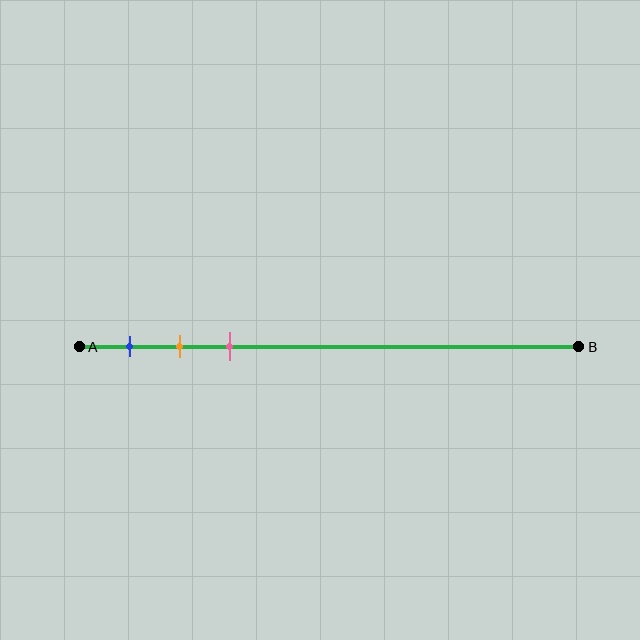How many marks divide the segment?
There are 3 marks dividing the segment.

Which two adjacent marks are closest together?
The orange and pink marks are the closest adjacent pair.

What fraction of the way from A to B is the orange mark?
The orange mark is approximately 20% (0.2) of the way from A to B.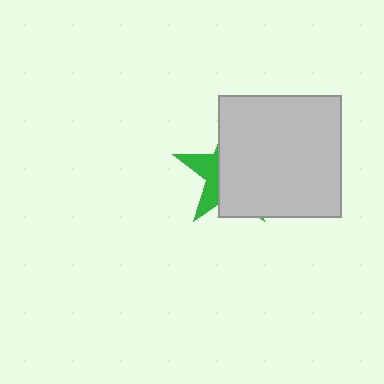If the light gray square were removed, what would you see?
You would see the complete green star.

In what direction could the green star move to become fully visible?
The green star could move left. That would shift it out from behind the light gray square entirely.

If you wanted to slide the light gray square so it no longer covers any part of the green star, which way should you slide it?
Slide it right — that is the most direct way to separate the two shapes.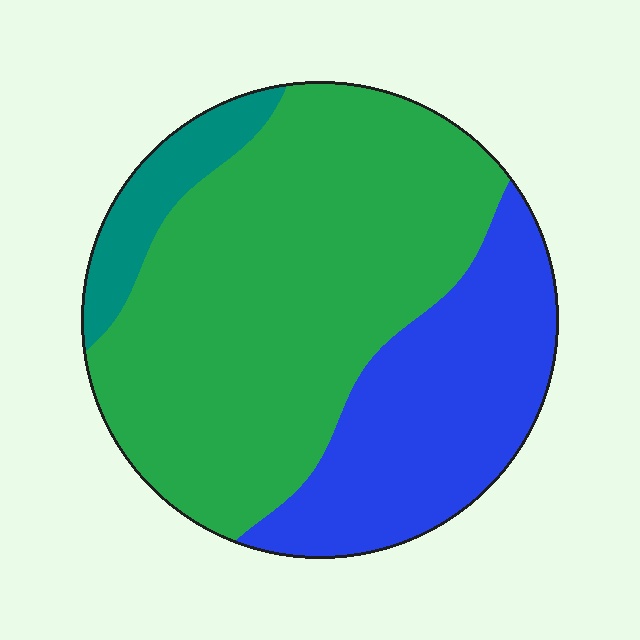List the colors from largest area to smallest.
From largest to smallest: green, blue, teal.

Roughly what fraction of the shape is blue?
Blue covers around 30% of the shape.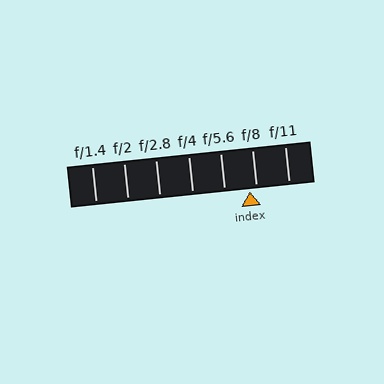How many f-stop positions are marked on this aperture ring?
There are 7 f-stop positions marked.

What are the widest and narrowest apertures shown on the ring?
The widest aperture shown is f/1.4 and the narrowest is f/11.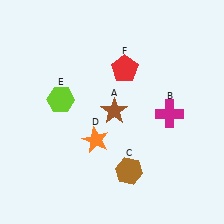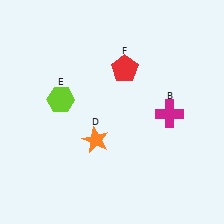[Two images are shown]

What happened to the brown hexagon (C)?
The brown hexagon (C) was removed in Image 2. It was in the bottom-right area of Image 1.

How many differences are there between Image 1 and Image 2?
There are 2 differences between the two images.